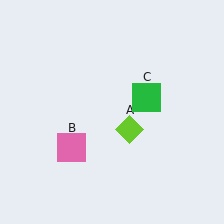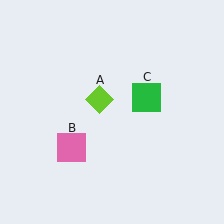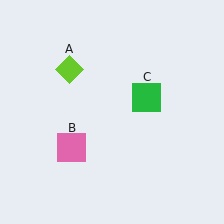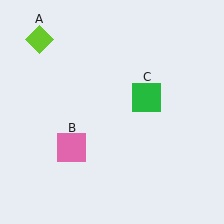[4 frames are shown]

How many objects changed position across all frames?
1 object changed position: lime diamond (object A).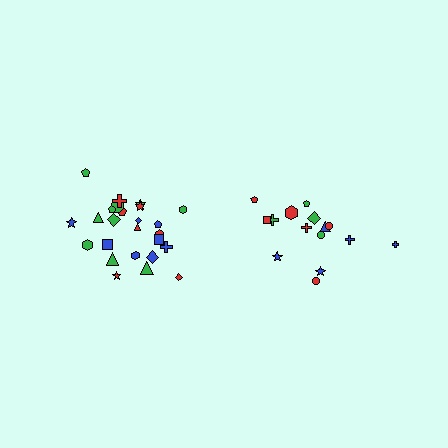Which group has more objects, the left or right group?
The left group.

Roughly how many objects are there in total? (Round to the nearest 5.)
Roughly 40 objects in total.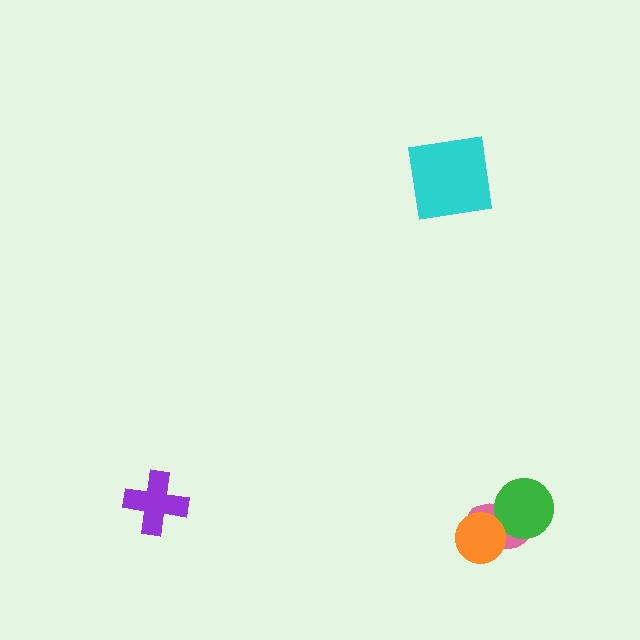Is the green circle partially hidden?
No, no other shape covers it.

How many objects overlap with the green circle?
1 object overlaps with the green circle.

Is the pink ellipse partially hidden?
Yes, it is partially covered by another shape.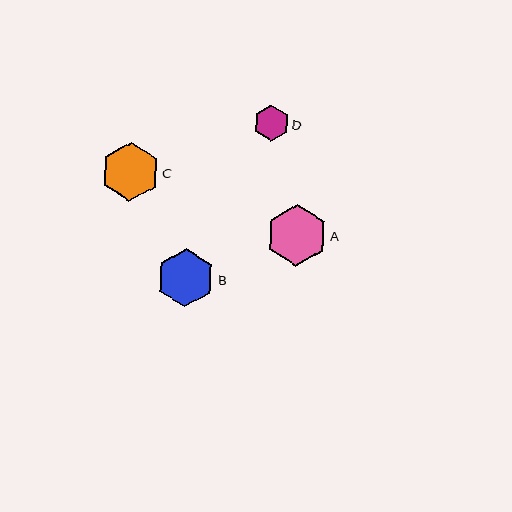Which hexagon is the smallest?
Hexagon D is the smallest with a size of approximately 36 pixels.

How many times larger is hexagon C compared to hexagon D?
Hexagon C is approximately 1.6 times the size of hexagon D.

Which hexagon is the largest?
Hexagon A is the largest with a size of approximately 61 pixels.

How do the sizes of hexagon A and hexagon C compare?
Hexagon A and hexagon C are approximately the same size.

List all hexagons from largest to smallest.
From largest to smallest: A, C, B, D.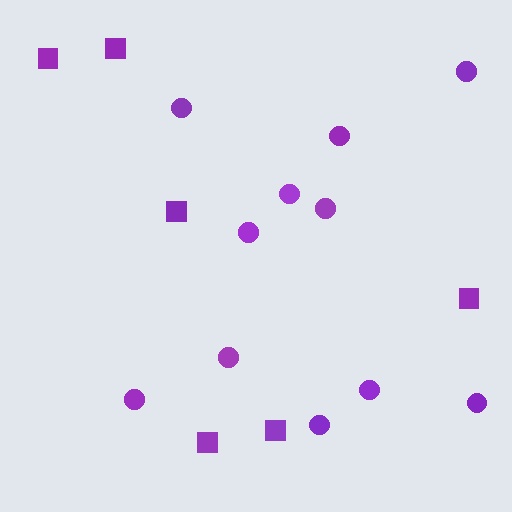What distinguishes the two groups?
There are 2 groups: one group of circles (11) and one group of squares (6).